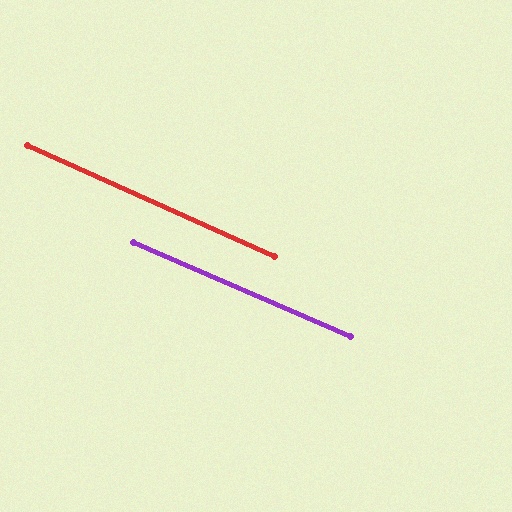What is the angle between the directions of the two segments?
Approximately 1 degree.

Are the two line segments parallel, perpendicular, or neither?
Parallel — their directions differ by only 0.7°.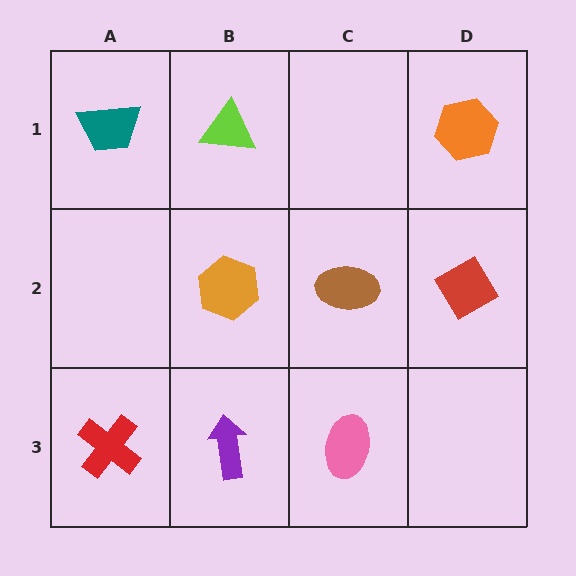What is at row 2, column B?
An orange hexagon.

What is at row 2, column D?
A red diamond.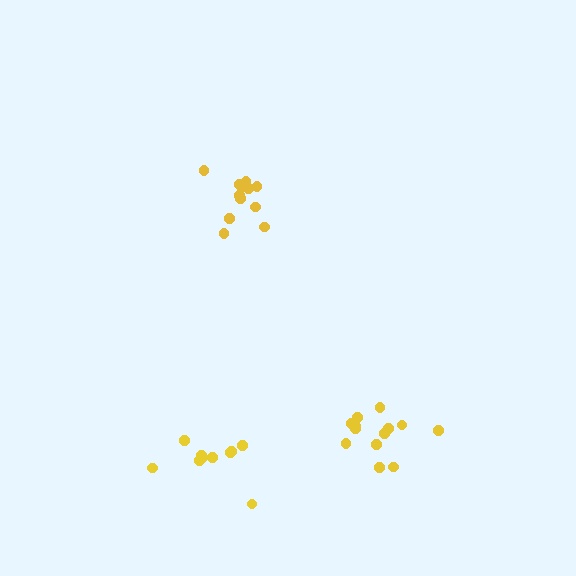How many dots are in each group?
Group 1: 13 dots, Group 2: 12 dots, Group 3: 10 dots (35 total).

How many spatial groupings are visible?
There are 3 spatial groupings.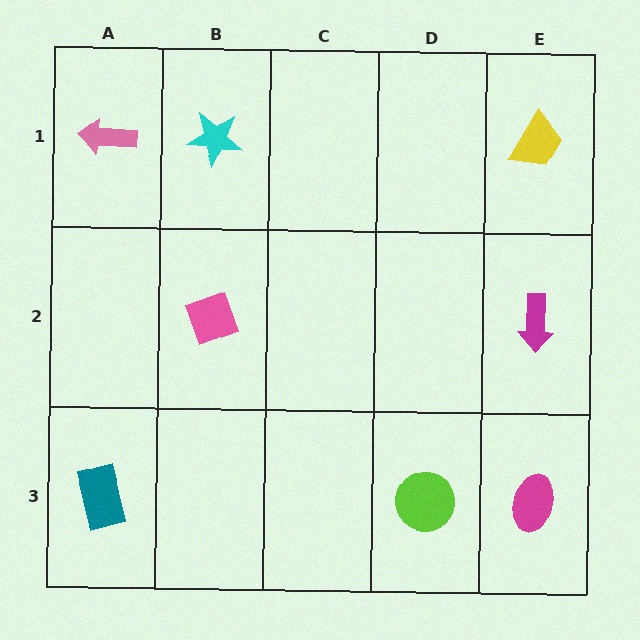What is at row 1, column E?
A yellow trapezoid.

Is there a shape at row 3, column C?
No, that cell is empty.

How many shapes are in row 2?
2 shapes.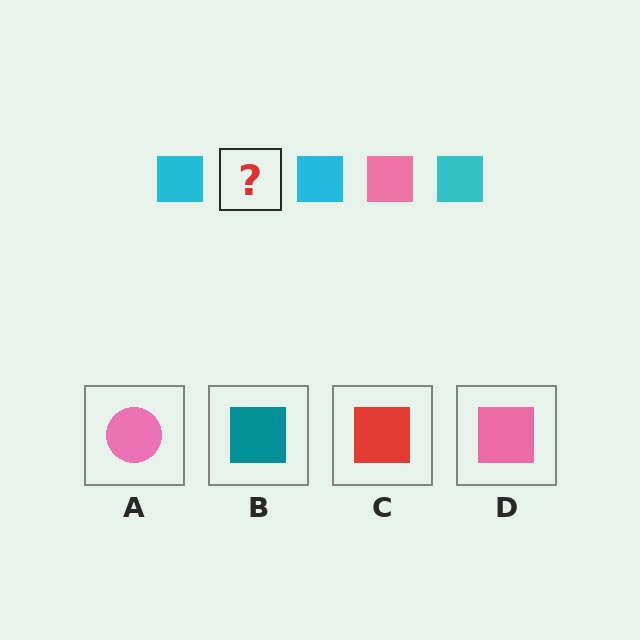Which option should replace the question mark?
Option D.